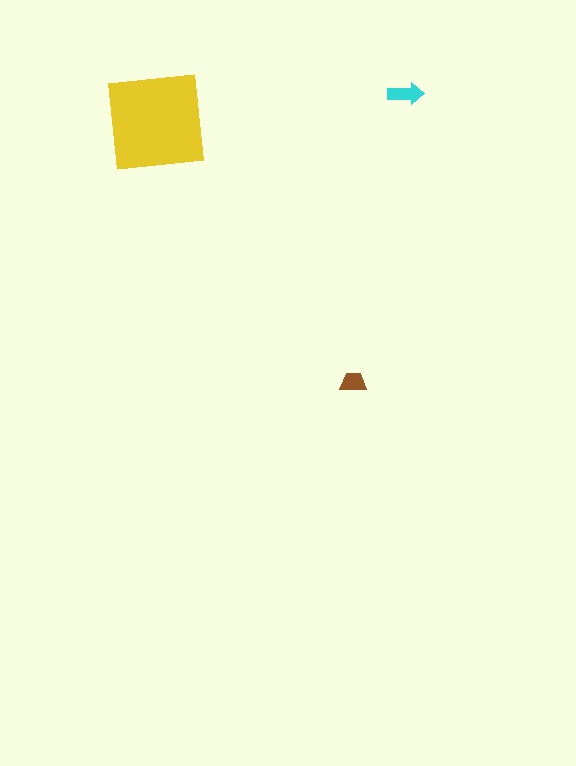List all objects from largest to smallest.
The yellow square, the cyan arrow, the brown trapezoid.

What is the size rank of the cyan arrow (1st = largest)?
2nd.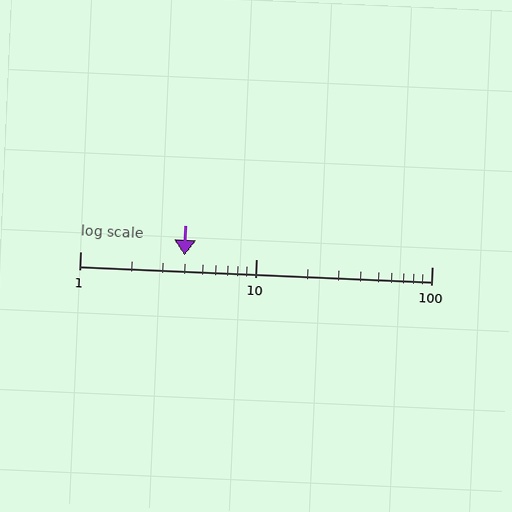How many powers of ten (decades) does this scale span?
The scale spans 2 decades, from 1 to 100.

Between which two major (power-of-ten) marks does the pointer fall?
The pointer is between 1 and 10.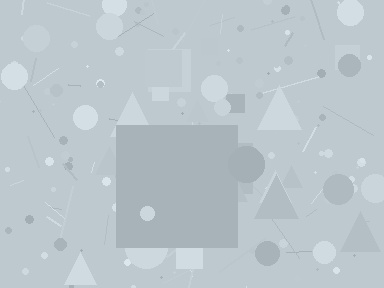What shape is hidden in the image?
A square is hidden in the image.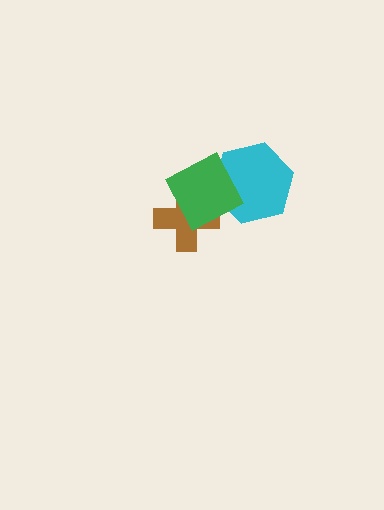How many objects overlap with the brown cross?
1 object overlaps with the brown cross.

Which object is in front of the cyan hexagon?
The green square is in front of the cyan hexagon.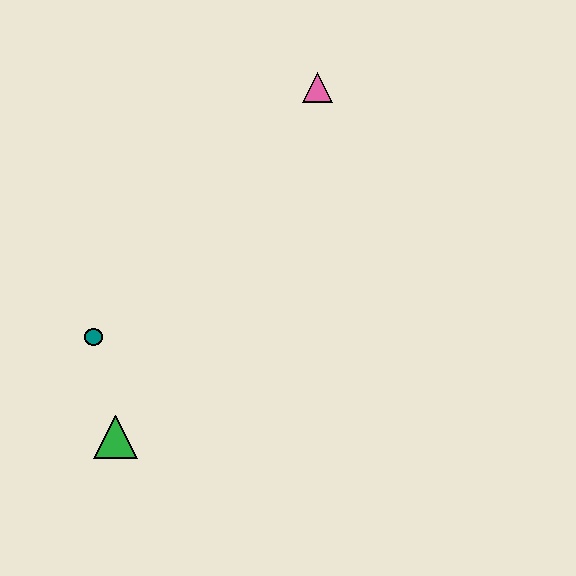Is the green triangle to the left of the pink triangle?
Yes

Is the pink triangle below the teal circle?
No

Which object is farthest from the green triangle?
The pink triangle is farthest from the green triangle.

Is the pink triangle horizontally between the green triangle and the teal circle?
No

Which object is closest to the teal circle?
The green triangle is closest to the teal circle.